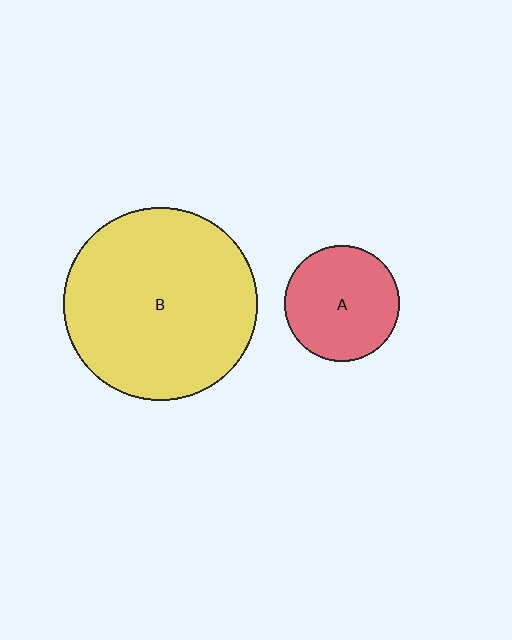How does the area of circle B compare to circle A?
Approximately 2.8 times.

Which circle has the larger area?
Circle B (yellow).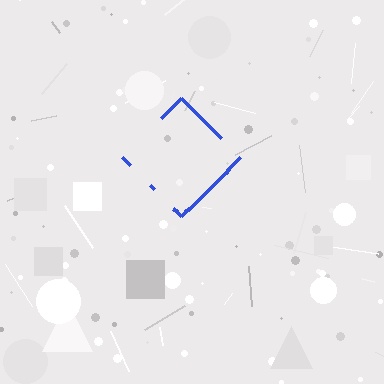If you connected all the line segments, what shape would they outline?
They would outline a diamond.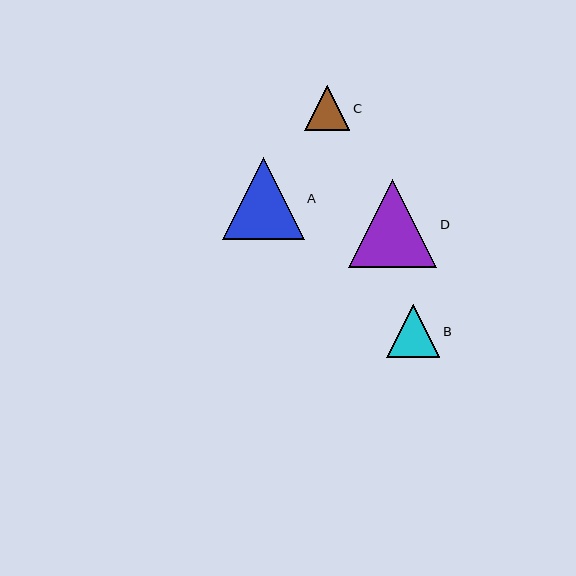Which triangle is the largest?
Triangle D is the largest with a size of approximately 88 pixels.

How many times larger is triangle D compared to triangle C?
Triangle D is approximately 2.0 times the size of triangle C.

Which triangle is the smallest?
Triangle C is the smallest with a size of approximately 45 pixels.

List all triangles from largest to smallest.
From largest to smallest: D, A, B, C.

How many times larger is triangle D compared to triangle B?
Triangle D is approximately 1.7 times the size of triangle B.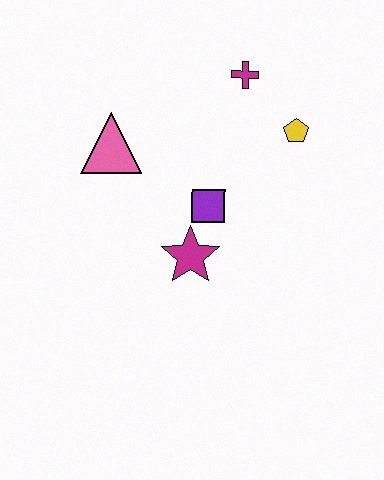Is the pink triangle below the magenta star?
No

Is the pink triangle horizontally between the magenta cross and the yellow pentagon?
No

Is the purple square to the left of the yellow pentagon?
Yes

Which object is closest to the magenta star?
The purple square is closest to the magenta star.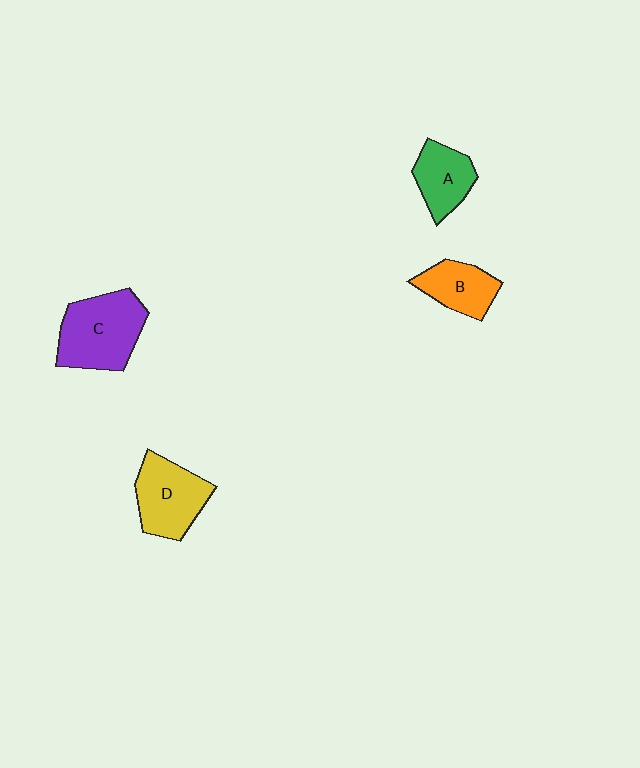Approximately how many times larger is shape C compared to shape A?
Approximately 1.7 times.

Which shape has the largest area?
Shape C (purple).